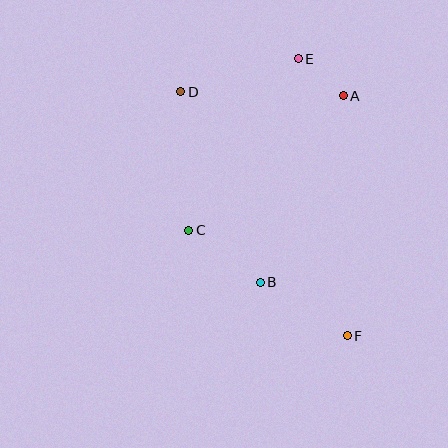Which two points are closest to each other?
Points A and E are closest to each other.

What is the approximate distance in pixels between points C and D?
The distance between C and D is approximately 139 pixels.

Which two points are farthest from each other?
Points D and F are farthest from each other.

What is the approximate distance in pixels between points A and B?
The distance between A and B is approximately 205 pixels.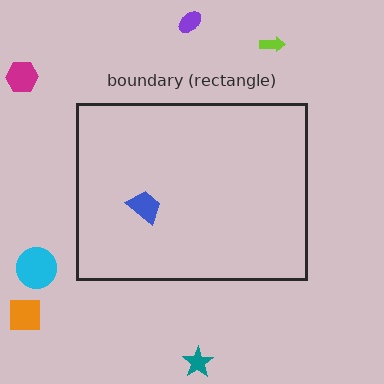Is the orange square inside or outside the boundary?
Outside.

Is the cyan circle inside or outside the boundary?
Outside.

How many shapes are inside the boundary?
1 inside, 6 outside.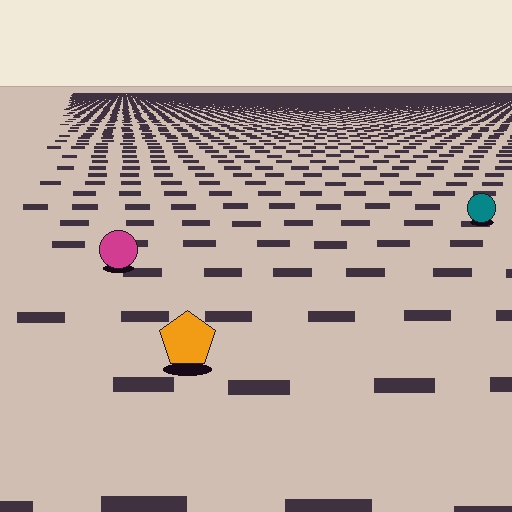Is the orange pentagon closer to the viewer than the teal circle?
Yes. The orange pentagon is closer — you can tell from the texture gradient: the ground texture is coarser near it.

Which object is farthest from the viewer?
The teal circle is farthest from the viewer. It appears smaller and the ground texture around it is denser.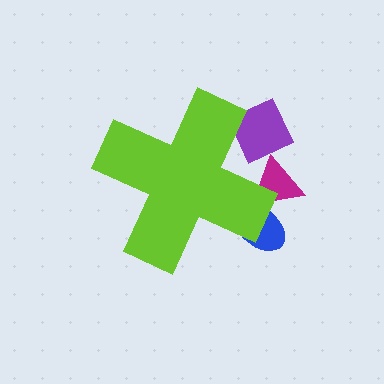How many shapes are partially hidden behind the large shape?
3 shapes are partially hidden.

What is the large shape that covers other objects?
A lime cross.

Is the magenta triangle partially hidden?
Yes, the magenta triangle is partially hidden behind the lime cross.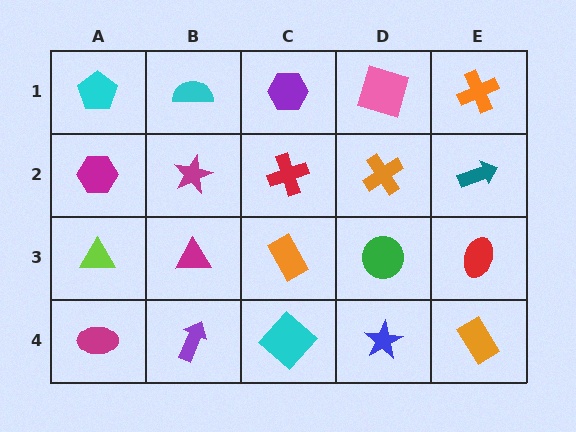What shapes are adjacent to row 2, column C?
A purple hexagon (row 1, column C), an orange rectangle (row 3, column C), a magenta star (row 2, column B), an orange cross (row 2, column D).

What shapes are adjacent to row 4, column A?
A lime triangle (row 3, column A), a purple arrow (row 4, column B).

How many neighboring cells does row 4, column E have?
2.